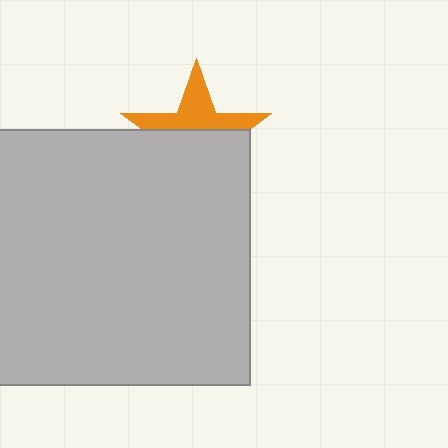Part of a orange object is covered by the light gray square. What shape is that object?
It is a star.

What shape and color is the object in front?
The object in front is a light gray square.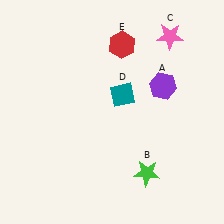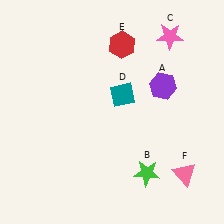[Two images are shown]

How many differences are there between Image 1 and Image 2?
There is 1 difference between the two images.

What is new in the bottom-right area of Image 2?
A pink triangle (F) was added in the bottom-right area of Image 2.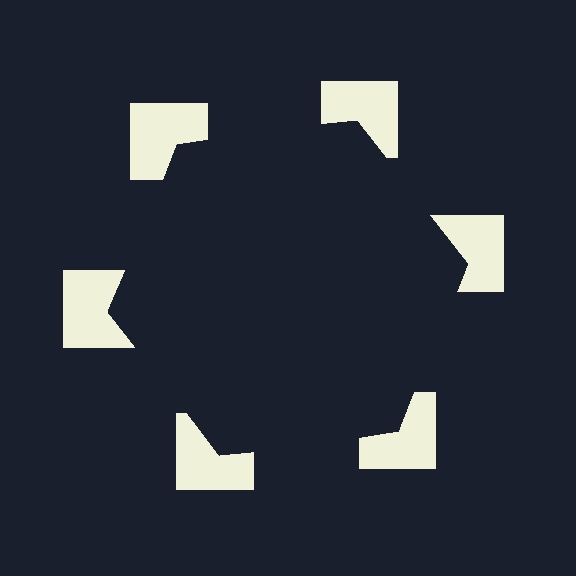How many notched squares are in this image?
There are 6 — one at each vertex of the illusory hexagon.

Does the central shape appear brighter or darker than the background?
It typically appears slightly darker than the background, even though no actual brightness change is drawn.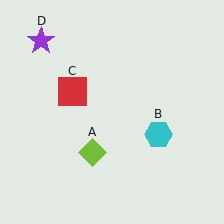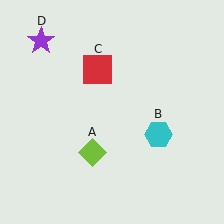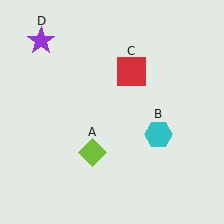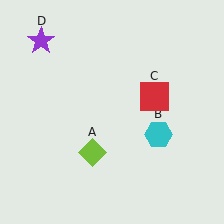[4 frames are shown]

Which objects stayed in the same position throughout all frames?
Lime diamond (object A) and cyan hexagon (object B) and purple star (object D) remained stationary.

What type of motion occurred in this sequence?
The red square (object C) rotated clockwise around the center of the scene.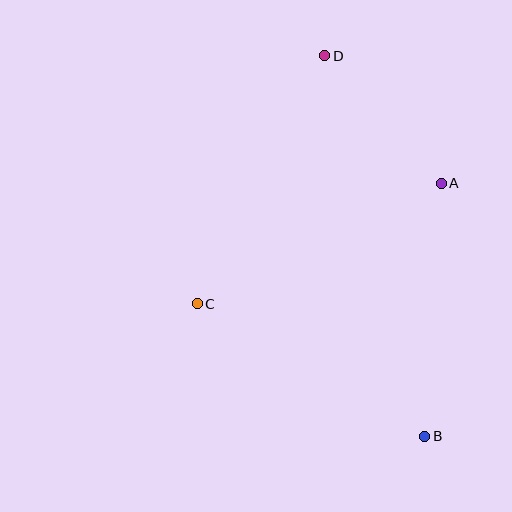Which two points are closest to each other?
Points A and D are closest to each other.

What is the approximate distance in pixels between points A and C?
The distance between A and C is approximately 272 pixels.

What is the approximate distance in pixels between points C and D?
The distance between C and D is approximately 279 pixels.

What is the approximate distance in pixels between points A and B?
The distance between A and B is approximately 254 pixels.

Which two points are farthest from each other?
Points B and D are farthest from each other.